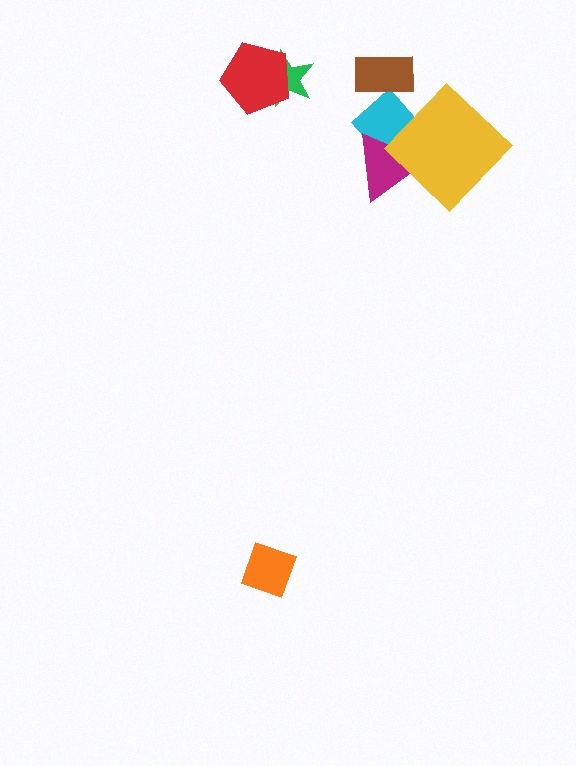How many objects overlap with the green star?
1 object overlaps with the green star.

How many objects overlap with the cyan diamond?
3 objects overlap with the cyan diamond.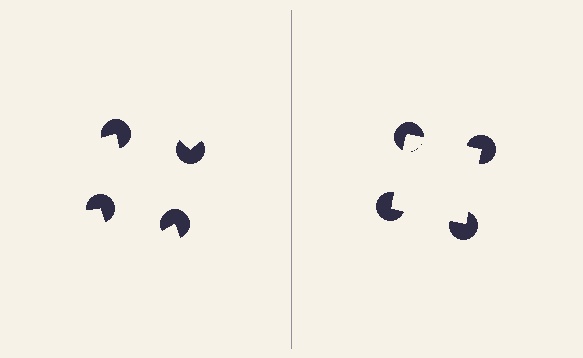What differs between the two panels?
The pac-man discs are positioned identically on both sides; only the wedge orientations differ. On the right they align to a square; on the left they are misaligned.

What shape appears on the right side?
An illusory square.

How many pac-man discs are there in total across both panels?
8 — 4 on each side.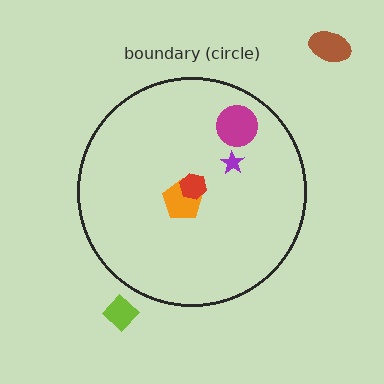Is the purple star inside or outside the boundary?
Inside.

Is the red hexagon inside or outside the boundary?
Inside.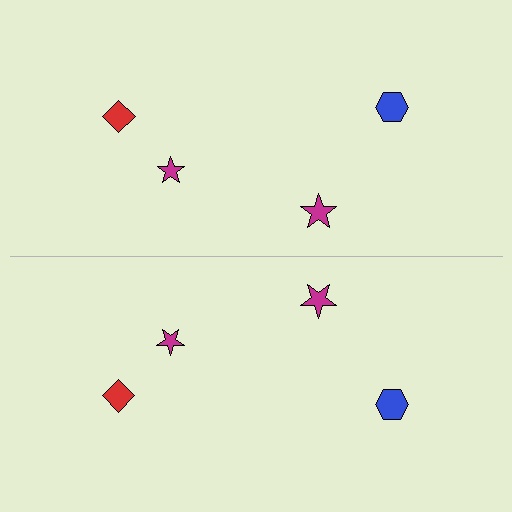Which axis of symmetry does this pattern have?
The pattern has a horizontal axis of symmetry running through the center of the image.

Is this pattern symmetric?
Yes, this pattern has bilateral (reflection) symmetry.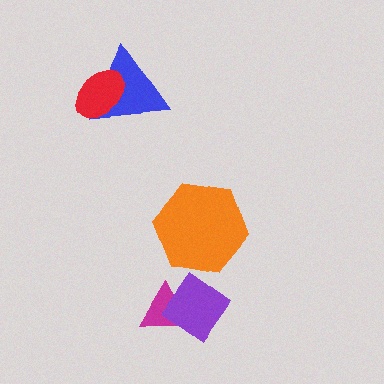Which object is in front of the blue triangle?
The red ellipse is in front of the blue triangle.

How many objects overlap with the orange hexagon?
0 objects overlap with the orange hexagon.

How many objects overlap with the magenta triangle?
1 object overlaps with the magenta triangle.